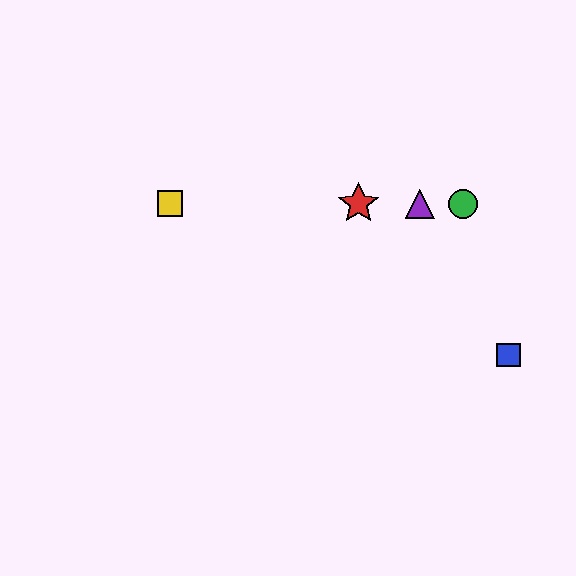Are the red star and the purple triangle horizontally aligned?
Yes, both are at y≈204.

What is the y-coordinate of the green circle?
The green circle is at y≈204.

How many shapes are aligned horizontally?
4 shapes (the red star, the green circle, the yellow square, the purple triangle) are aligned horizontally.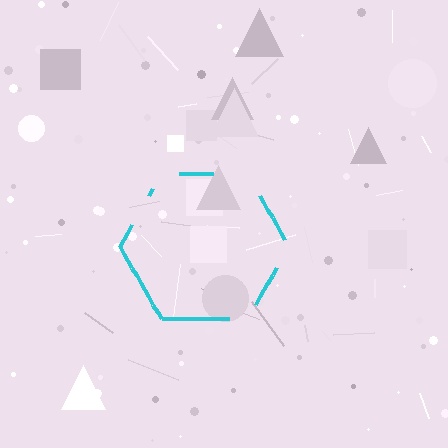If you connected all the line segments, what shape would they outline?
They would outline a hexagon.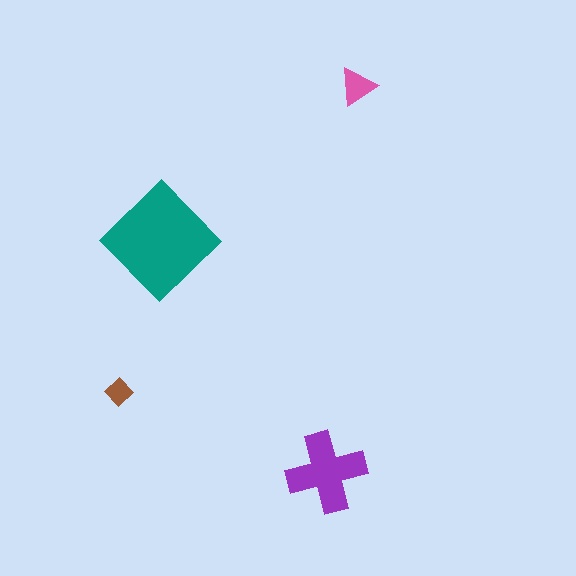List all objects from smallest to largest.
The brown diamond, the pink triangle, the purple cross, the teal diamond.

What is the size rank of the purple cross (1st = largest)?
2nd.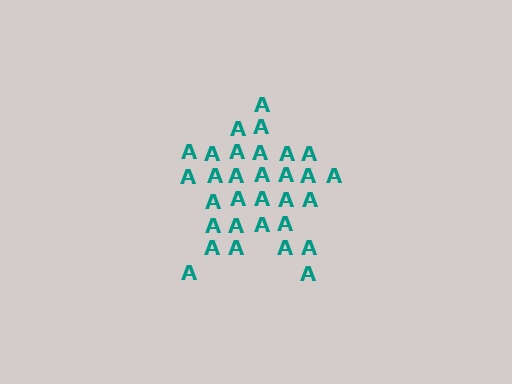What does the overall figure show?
The overall figure shows a star.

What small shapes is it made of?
It is made of small letter A's.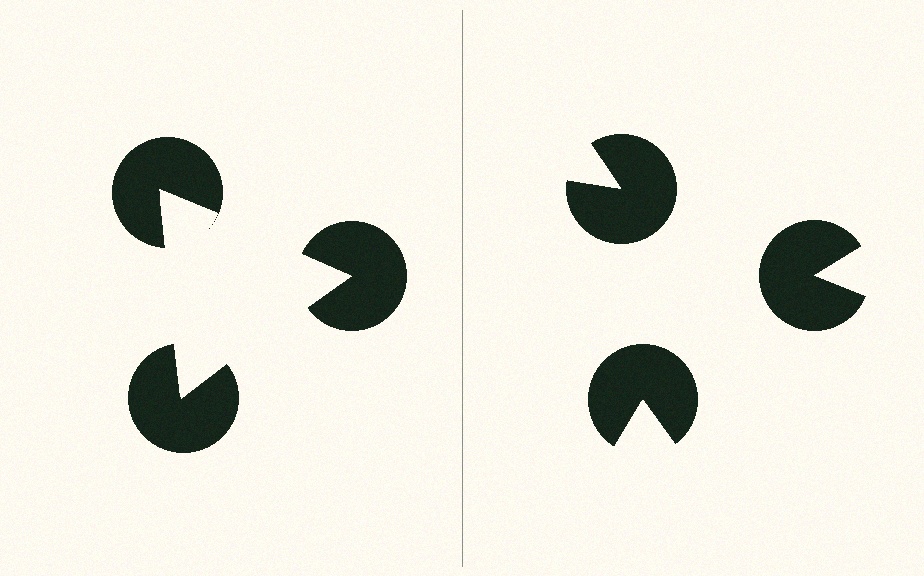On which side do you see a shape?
An illusory triangle appears on the left side. On the right side the wedge cuts are rotated, so no coherent shape forms.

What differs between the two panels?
The pac-man discs are positioned identically on both sides; only the wedge orientations differ. On the left they align to a triangle; on the right they are misaligned.